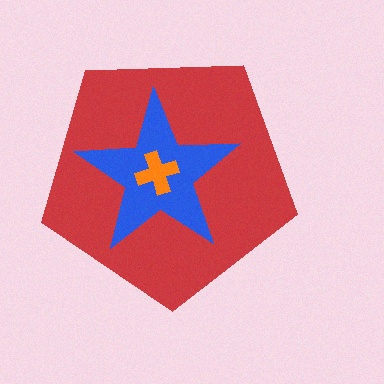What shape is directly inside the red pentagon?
The blue star.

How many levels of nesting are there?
3.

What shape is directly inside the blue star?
The orange cross.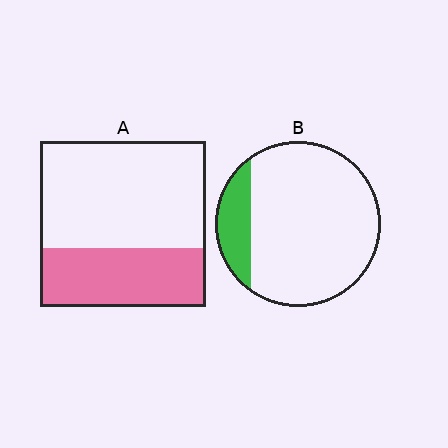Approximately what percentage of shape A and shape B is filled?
A is approximately 35% and B is approximately 15%.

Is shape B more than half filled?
No.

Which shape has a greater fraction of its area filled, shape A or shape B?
Shape A.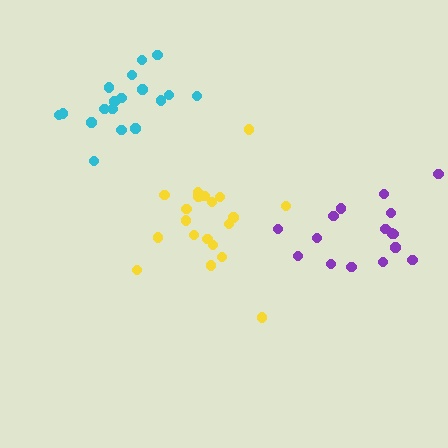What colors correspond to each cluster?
The clusters are colored: purple, yellow, cyan.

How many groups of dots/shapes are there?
There are 3 groups.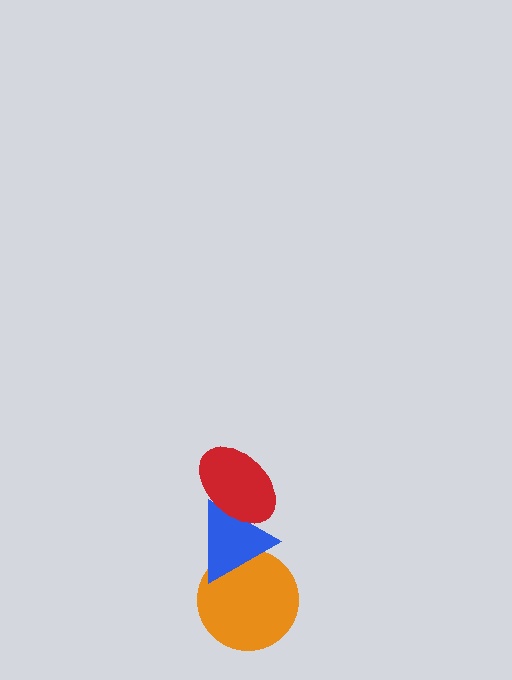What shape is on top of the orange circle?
The blue triangle is on top of the orange circle.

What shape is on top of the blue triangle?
The red ellipse is on top of the blue triangle.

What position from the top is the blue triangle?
The blue triangle is 2nd from the top.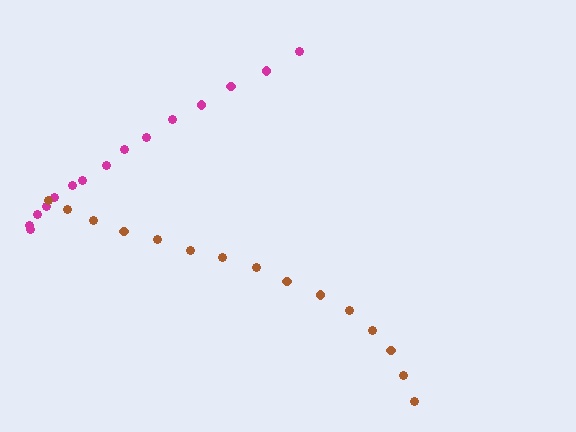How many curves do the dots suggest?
There are 2 distinct paths.